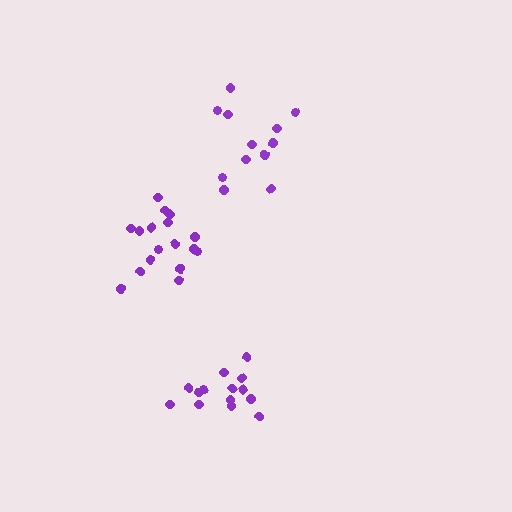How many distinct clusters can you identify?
There are 3 distinct clusters.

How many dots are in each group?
Group 1: 14 dots, Group 2: 12 dots, Group 3: 17 dots (43 total).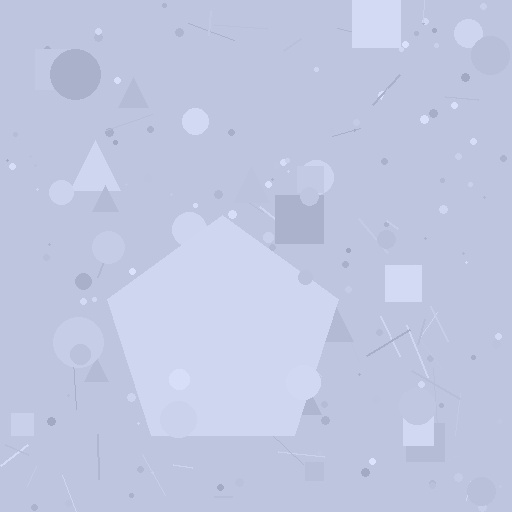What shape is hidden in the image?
A pentagon is hidden in the image.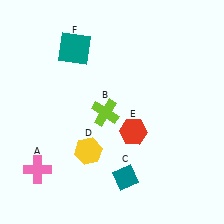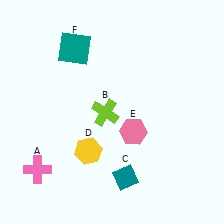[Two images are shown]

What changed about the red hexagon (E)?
In Image 1, E is red. In Image 2, it changed to pink.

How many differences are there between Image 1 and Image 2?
There is 1 difference between the two images.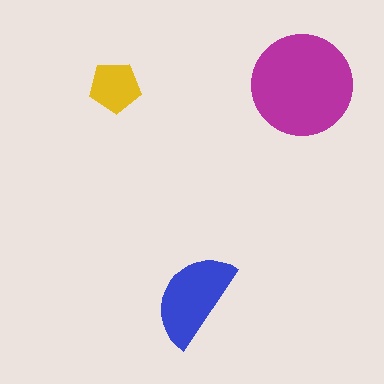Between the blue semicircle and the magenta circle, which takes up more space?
The magenta circle.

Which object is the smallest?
The yellow pentagon.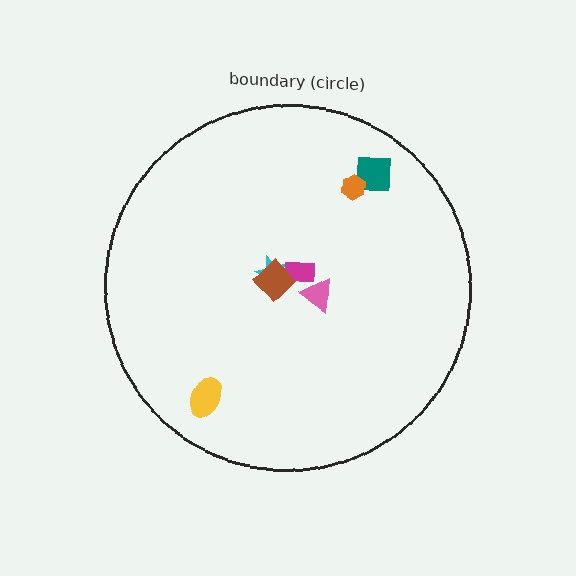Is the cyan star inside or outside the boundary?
Inside.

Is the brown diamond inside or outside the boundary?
Inside.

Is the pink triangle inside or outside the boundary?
Inside.